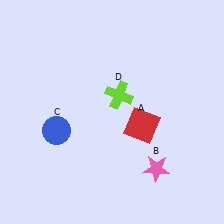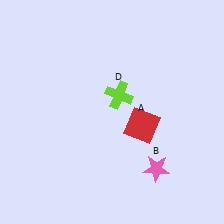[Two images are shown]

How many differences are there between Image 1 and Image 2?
There is 1 difference between the two images.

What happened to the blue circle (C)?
The blue circle (C) was removed in Image 2. It was in the bottom-left area of Image 1.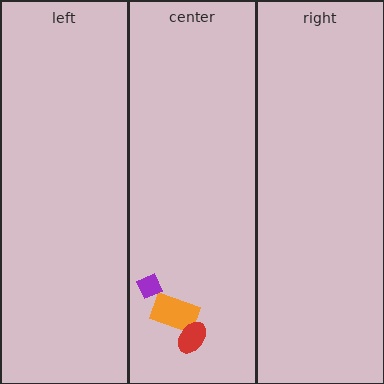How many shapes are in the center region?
3.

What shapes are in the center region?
The orange rectangle, the red ellipse, the purple diamond.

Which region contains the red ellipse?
The center region.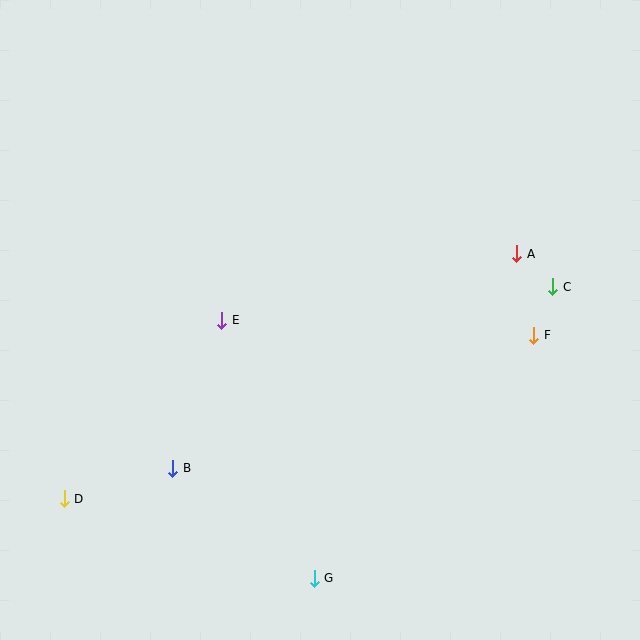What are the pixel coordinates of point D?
Point D is at (64, 499).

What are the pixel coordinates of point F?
Point F is at (534, 335).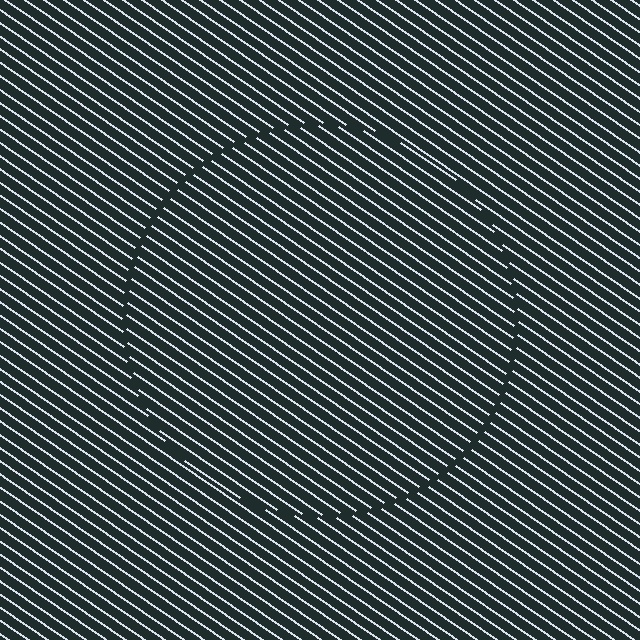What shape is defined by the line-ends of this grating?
An illusory circle. The interior of the shape contains the same grating, shifted by half a period — the contour is defined by the phase discontinuity where line-ends from the inner and outer gratings abut.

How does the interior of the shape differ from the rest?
The interior of the shape contains the same grating, shifted by half a period — the contour is defined by the phase discontinuity where line-ends from the inner and outer gratings abut.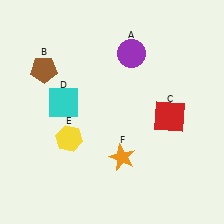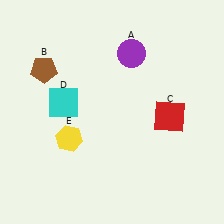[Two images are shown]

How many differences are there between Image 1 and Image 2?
There is 1 difference between the two images.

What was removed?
The orange star (F) was removed in Image 2.